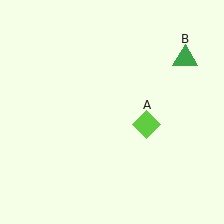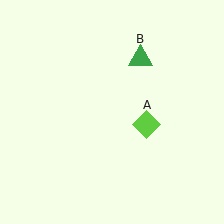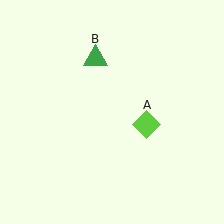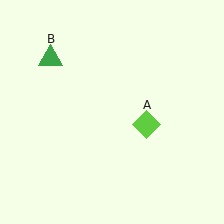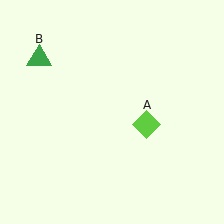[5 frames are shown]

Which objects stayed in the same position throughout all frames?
Lime diamond (object A) remained stationary.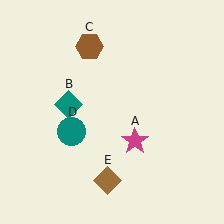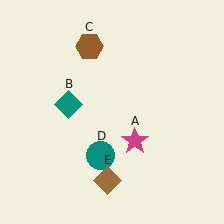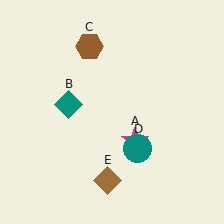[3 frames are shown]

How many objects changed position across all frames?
1 object changed position: teal circle (object D).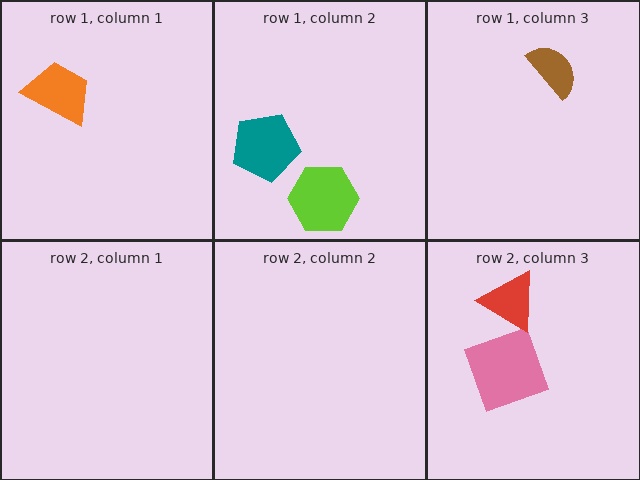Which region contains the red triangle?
The row 2, column 3 region.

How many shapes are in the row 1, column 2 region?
2.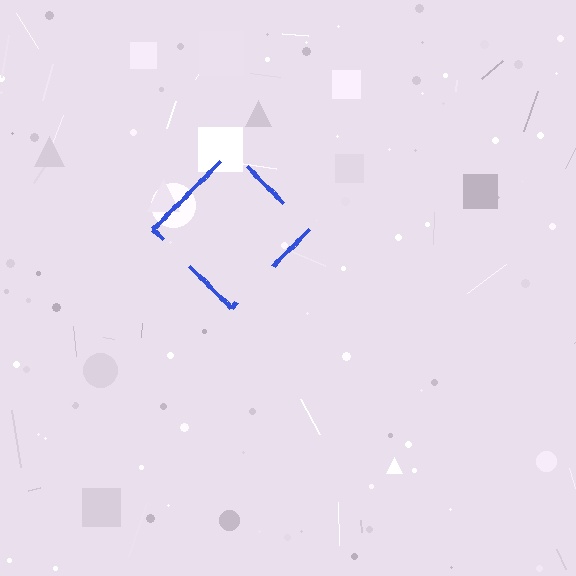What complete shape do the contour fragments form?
The contour fragments form a diamond.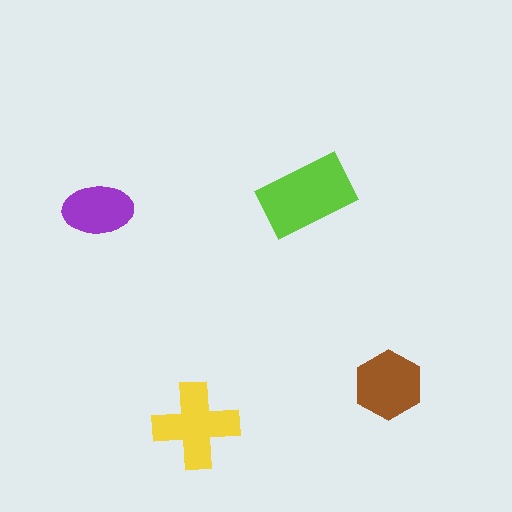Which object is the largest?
The lime rectangle.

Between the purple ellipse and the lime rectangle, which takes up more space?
The lime rectangle.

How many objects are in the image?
There are 4 objects in the image.